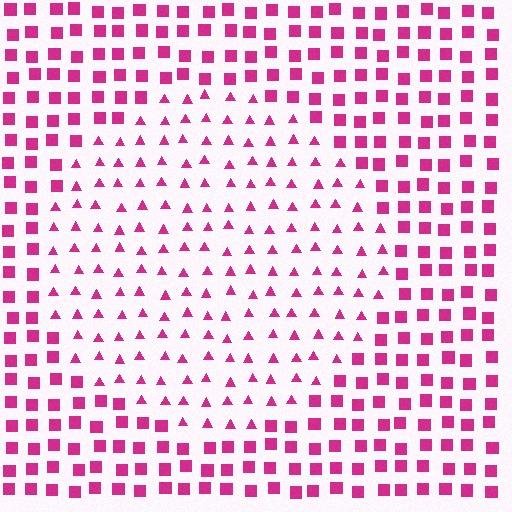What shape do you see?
I see a circle.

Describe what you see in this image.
The image is filled with small magenta elements arranged in a uniform grid. A circle-shaped region contains triangles, while the surrounding area contains squares. The boundary is defined purely by the change in element shape.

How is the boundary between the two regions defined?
The boundary is defined by a change in element shape: triangles inside vs. squares outside. All elements share the same color and spacing.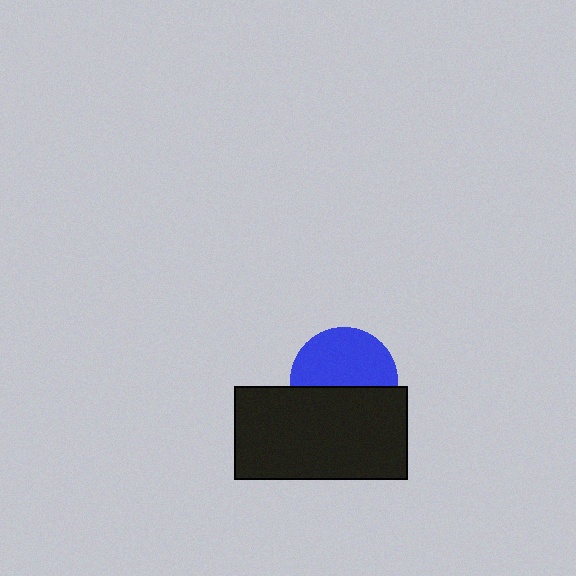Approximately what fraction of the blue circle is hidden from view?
Roughly 45% of the blue circle is hidden behind the black rectangle.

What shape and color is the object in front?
The object in front is a black rectangle.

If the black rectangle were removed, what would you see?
You would see the complete blue circle.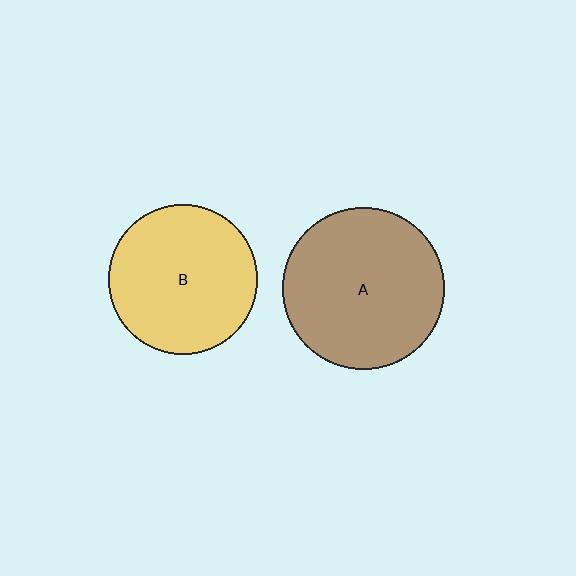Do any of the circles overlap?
No, none of the circles overlap.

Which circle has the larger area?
Circle A (brown).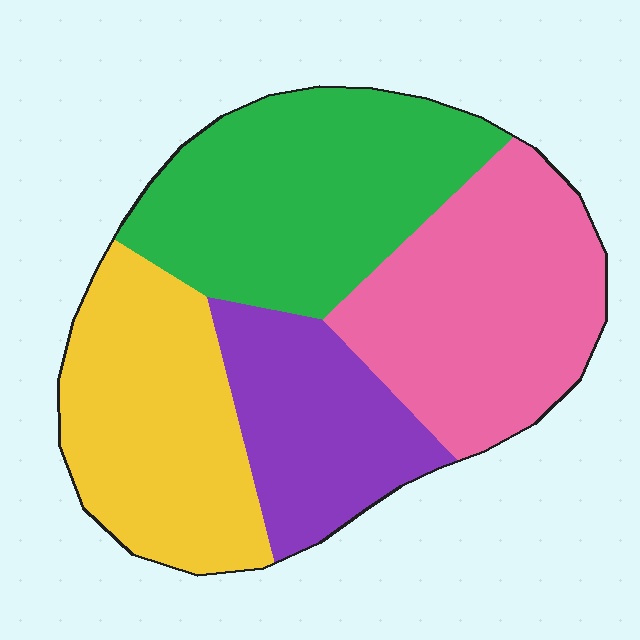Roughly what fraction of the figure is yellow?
Yellow takes up about one quarter (1/4) of the figure.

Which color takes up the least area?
Purple, at roughly 20%.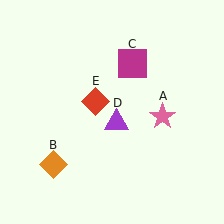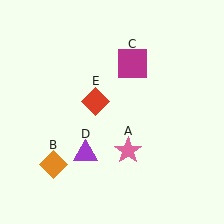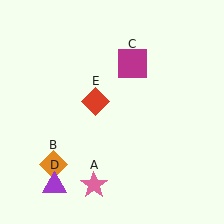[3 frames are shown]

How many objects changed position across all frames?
2 objects changed position: pink star (object A), purple triangle (object D).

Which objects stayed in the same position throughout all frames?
Orange diamond (object B) and magenta square (object C) and red diamond (object E) remained stationary.